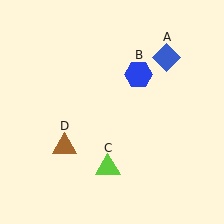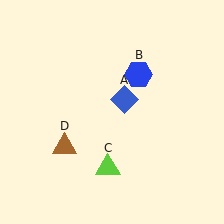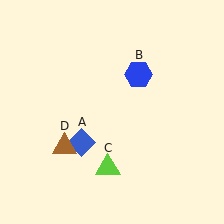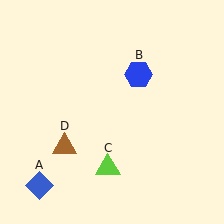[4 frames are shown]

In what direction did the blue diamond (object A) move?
The blue diamond (object A) moved down and to the left.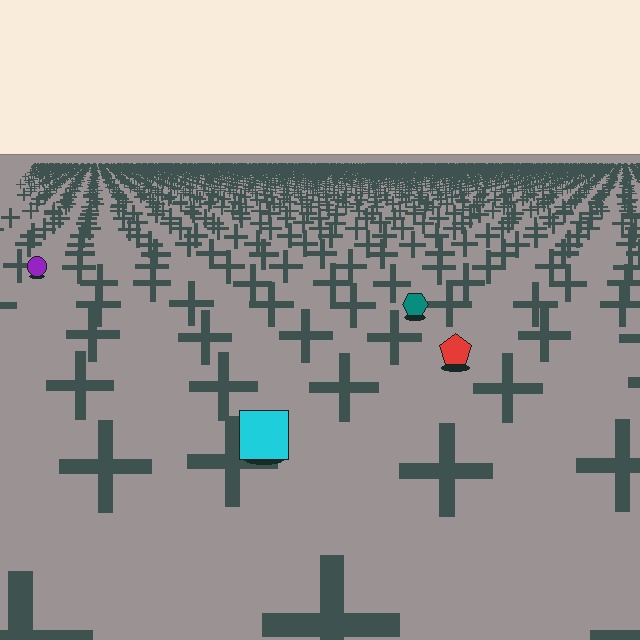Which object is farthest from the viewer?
The purple circle is farthest from the viewer. It appears smaller and the ground texture around it is denser.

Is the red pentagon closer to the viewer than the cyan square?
No. The cyan square is closer — you can tell from the texture gradient: the ground texture is coarser near it.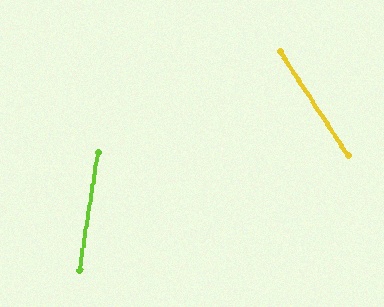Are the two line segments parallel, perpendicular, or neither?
Neither parallel nor perpendicular — they differ by about 42°.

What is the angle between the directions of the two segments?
Approximately 42 degrees.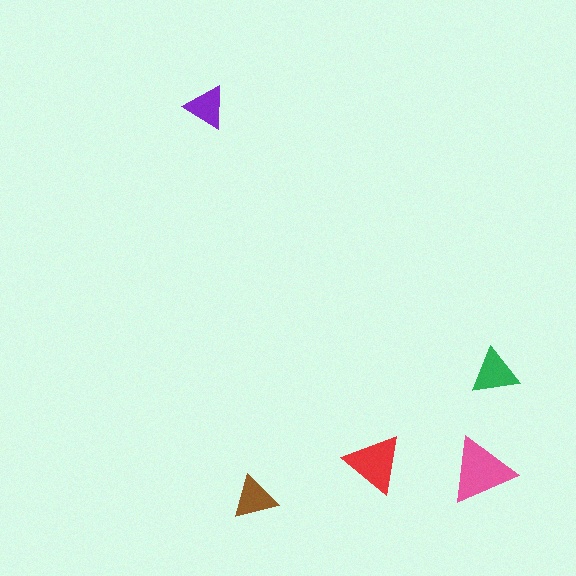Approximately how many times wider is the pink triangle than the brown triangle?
About 1.5 times wider.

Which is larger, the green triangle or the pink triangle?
The pink one.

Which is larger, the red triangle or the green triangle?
The red one.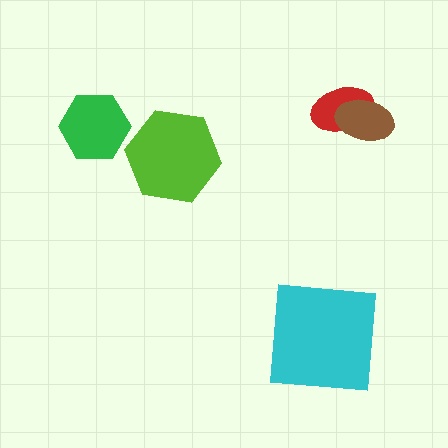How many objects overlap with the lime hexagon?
0 objects overlap with the lime hexagon.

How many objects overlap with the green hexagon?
0 objects overlap with the green hexagon.